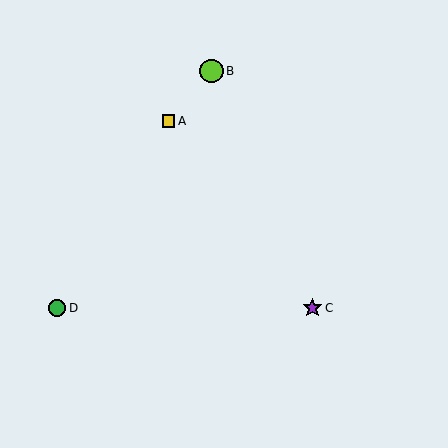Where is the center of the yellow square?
The center of the yellow square is at (169, 121).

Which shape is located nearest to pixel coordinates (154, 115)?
The yellow square (labeled A) at (169, 121) is nearest to that location.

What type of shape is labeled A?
Shape A is a yellow square.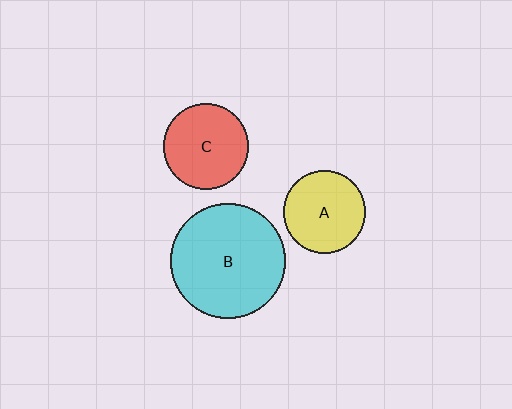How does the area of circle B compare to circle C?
Approximately 1.8 times.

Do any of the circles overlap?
No, none of the circles overlap.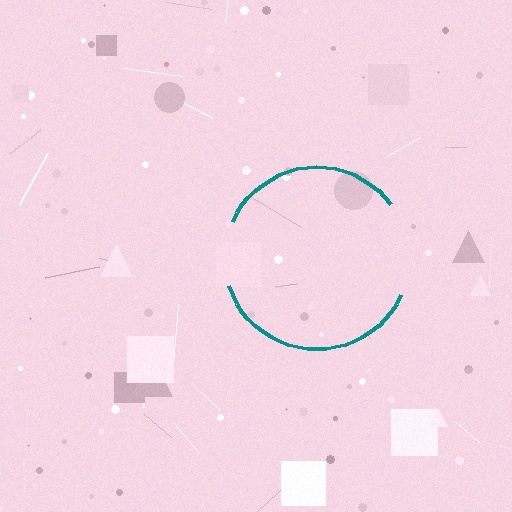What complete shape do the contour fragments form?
The contour fragments form a circle.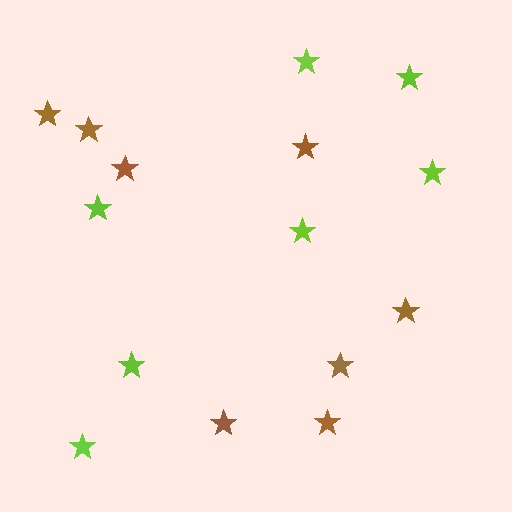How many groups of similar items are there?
There are 2 groups: one group of brown stars (8) and one group of lime stars (7).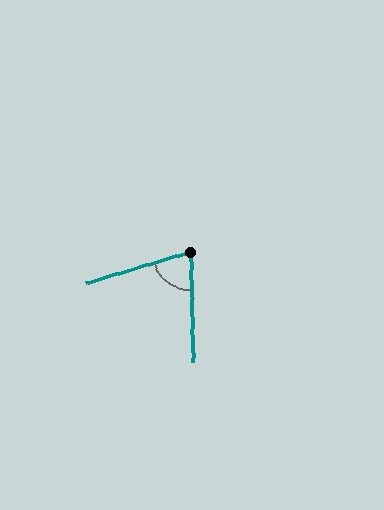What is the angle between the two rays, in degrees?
Approximately 75 degrees.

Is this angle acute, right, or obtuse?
It is acute.